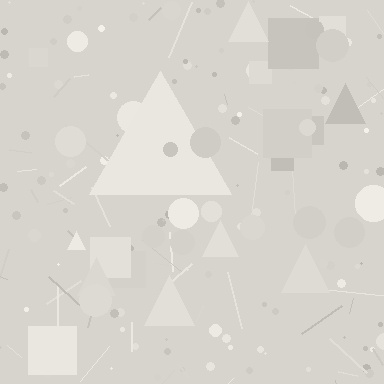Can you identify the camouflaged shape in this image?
The camouflaged shape is a triangle.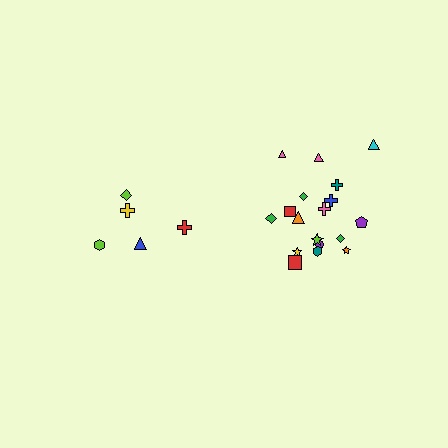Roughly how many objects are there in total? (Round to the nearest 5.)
Roughly 25 objects in total.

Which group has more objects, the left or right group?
The right group.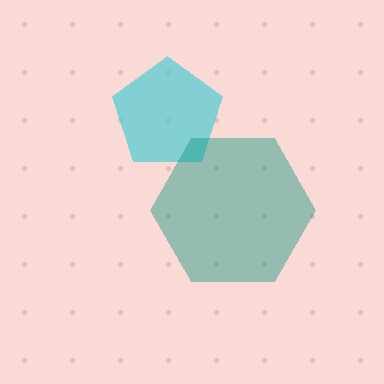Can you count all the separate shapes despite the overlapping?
Yes, there are 2 separate shapes.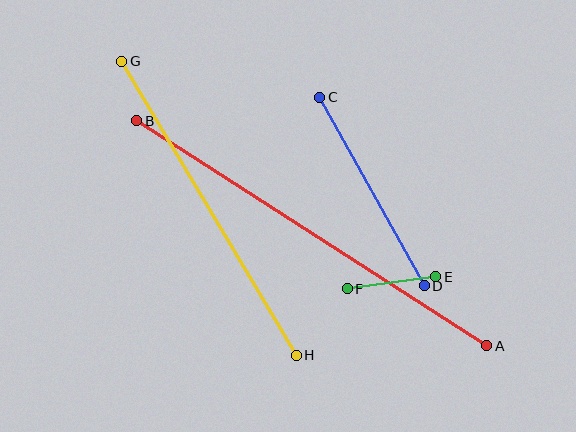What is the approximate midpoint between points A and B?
The midpoint is at approximately (312, 233) pixels.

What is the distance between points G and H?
The distance is approximately 342 pixels.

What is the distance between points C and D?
The distance is approximately 215 pixels.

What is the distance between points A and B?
The distance is approximately 416 pixels.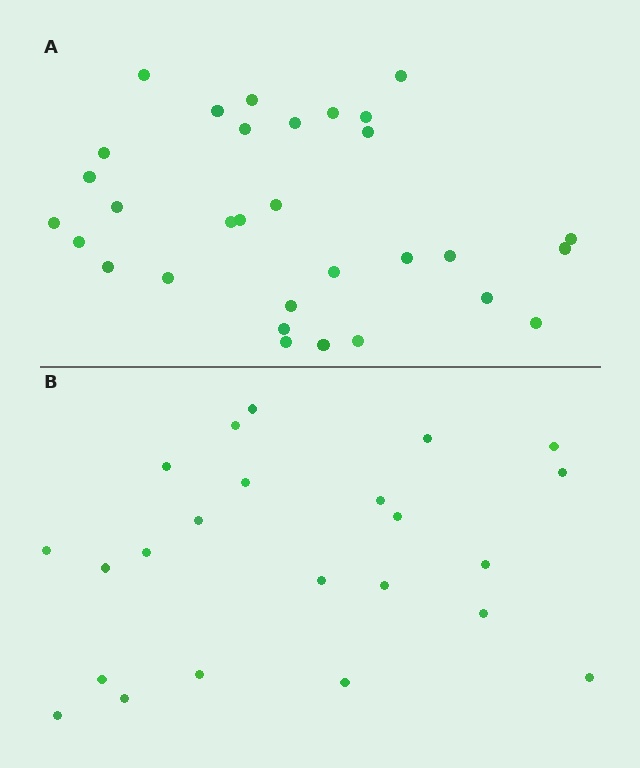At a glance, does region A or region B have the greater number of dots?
Region A (the top region) has more dots.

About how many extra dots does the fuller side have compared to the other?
Region A has roughly 8 or so more dots than region B.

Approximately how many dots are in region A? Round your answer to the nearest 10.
About 30 dots. (The exact count is 31, which rounds to 30.)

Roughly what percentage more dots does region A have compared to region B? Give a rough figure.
About 35% more.